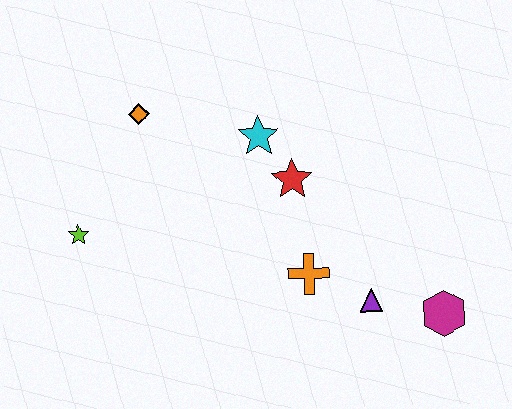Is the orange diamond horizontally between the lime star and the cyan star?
Yes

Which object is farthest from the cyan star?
The magenta hexagon is farthest from the cyan star.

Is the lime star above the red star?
No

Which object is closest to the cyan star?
The red star is closest to the cyan star.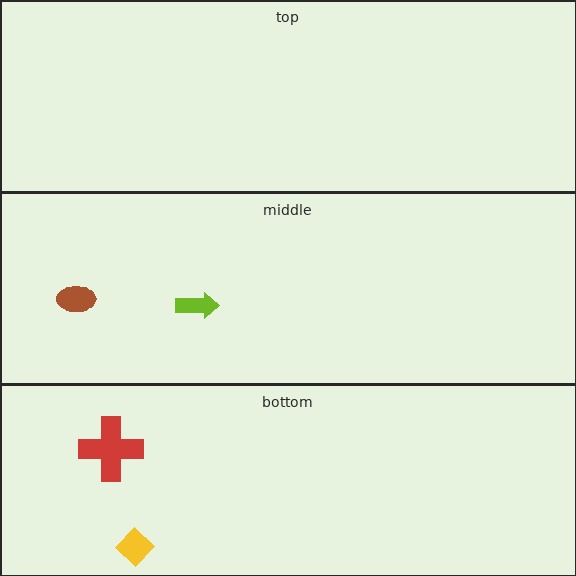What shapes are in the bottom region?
The yellow diamond, the red cross.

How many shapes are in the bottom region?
2.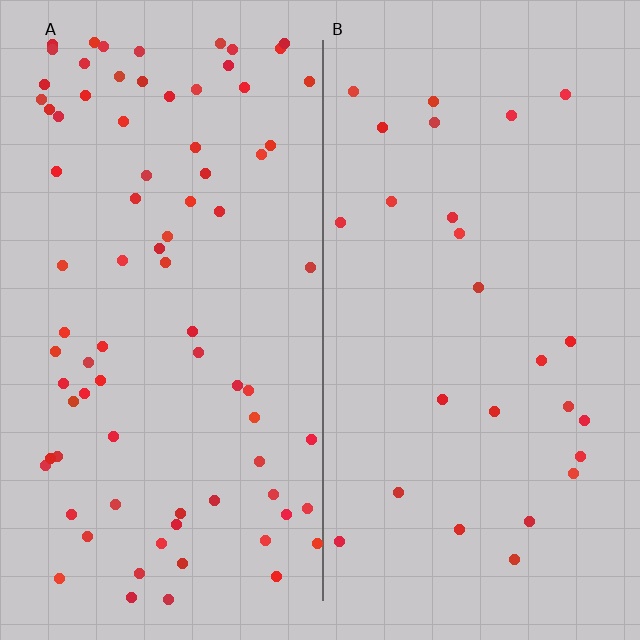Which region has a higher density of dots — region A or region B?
A (the left).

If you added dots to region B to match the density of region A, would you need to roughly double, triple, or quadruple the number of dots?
Approximately triple.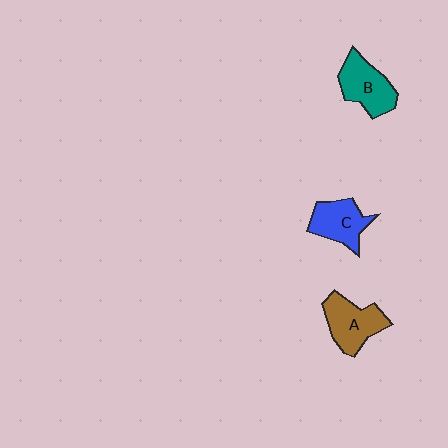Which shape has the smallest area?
Shape C (blue).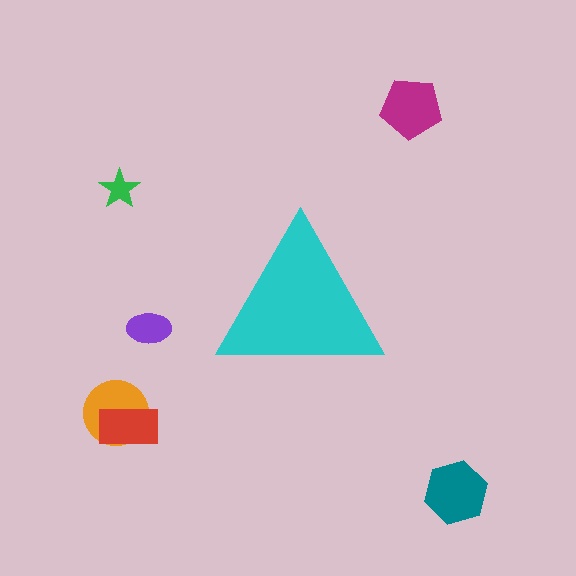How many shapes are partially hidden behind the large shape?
0 shapes are partially hidden.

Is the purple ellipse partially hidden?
No, the purple ellipse is fully visible.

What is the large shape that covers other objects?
A cyan triangle.